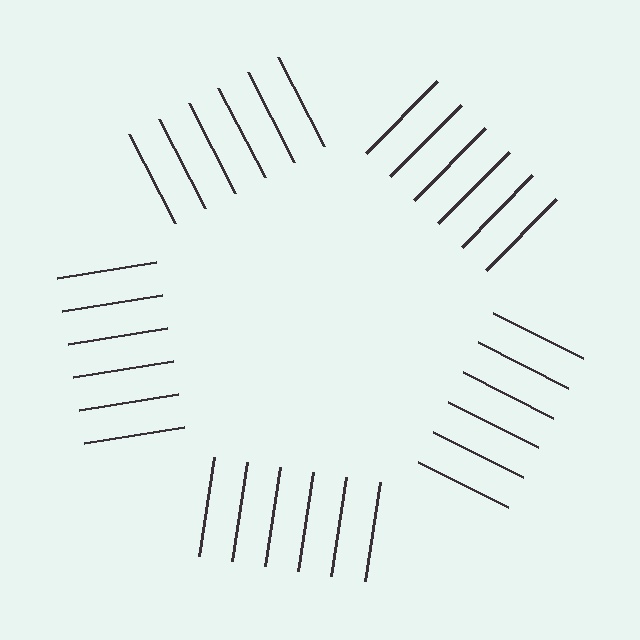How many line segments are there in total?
30 — 6 along each of the 5 edges.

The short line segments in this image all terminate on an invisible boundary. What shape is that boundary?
An illusory pentagon — the line segments terminate on its edges but no continuous stroke is drawn.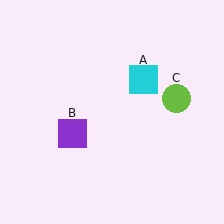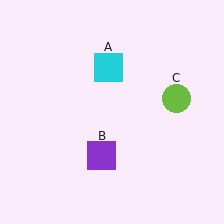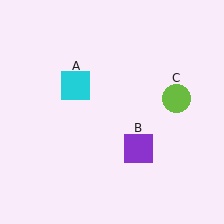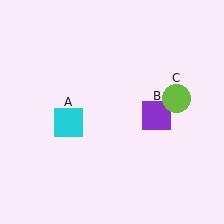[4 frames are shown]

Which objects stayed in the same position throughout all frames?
Lime circle (object C) remained stationary.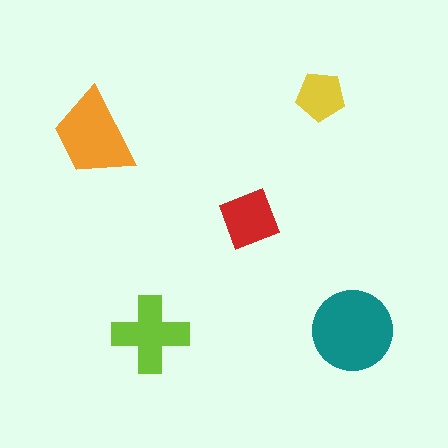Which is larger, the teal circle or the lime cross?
The teal circle.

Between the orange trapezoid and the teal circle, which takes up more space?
The teal circle.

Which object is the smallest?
The yellow pentagon.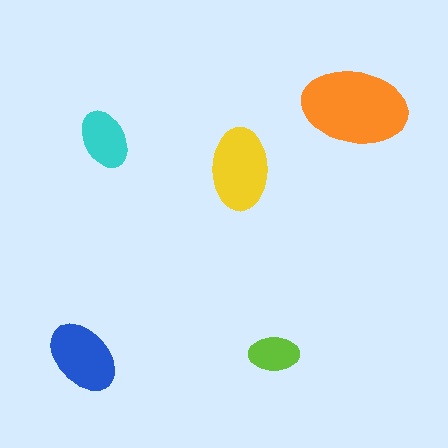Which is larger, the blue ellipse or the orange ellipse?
The orange one.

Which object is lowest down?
The blue ellipse is bottommost.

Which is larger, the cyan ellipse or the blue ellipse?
The blue one.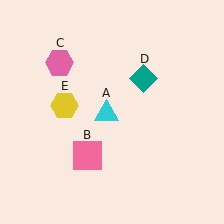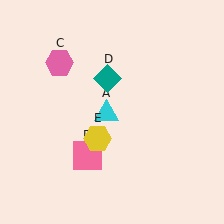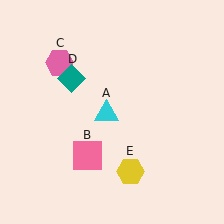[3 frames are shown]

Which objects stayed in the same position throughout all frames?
Cyan triangle (object A) and pink square (object B) and pink hexagon (object C) remained stationary.